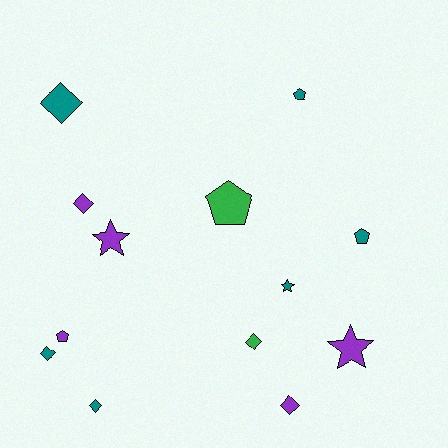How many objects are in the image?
There are 13 objects.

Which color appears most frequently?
Teal, with 6 objects.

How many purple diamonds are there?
There are 2 purple diamonds.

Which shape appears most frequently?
Diamond, with 6 objects.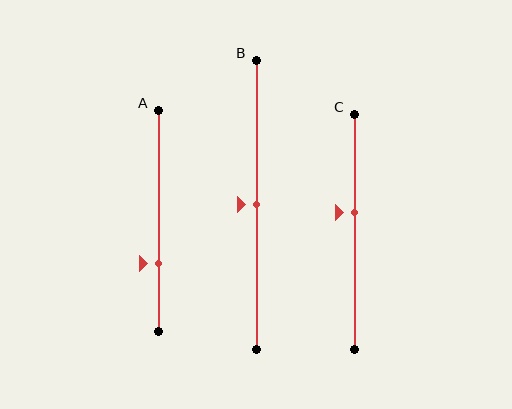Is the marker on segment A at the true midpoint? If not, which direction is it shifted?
No, the marker on segment A is shifted downward by about 19% of the segment length.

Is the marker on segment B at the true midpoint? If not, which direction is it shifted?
Yes, the marker on segment B is at the true midpoint.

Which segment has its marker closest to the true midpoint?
Segment B has its marker closest to the true midpoint.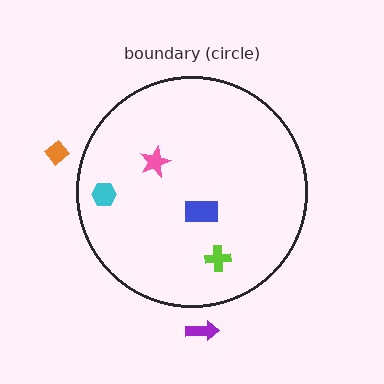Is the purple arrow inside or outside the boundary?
Outside.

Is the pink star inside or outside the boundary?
Inside.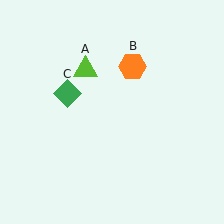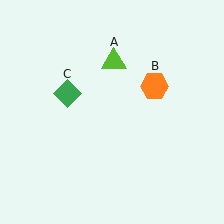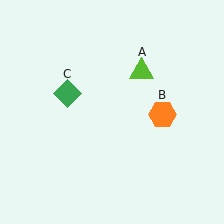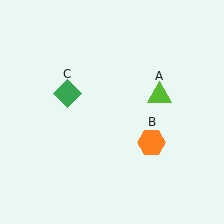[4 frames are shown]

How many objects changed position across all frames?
2 objects changed position: lime triangle (object A), orange hexagon (object B).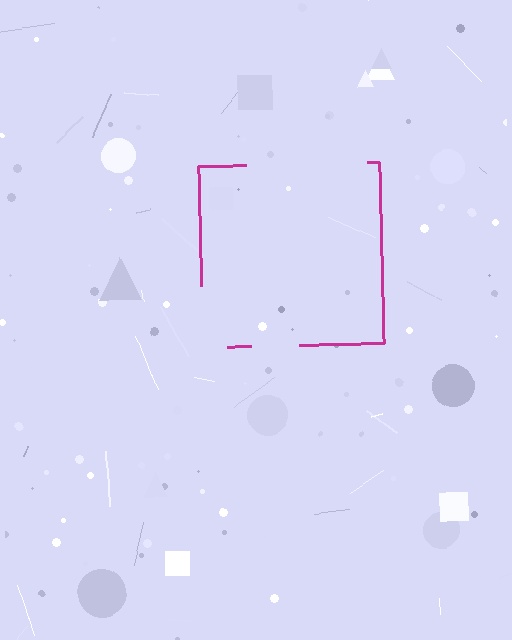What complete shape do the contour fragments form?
The contour fragments form a square.